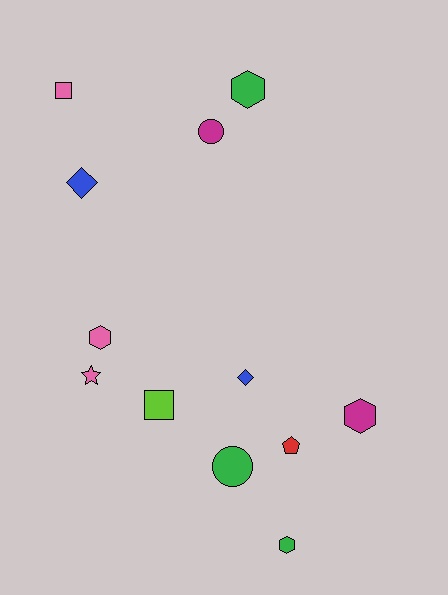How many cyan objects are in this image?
There are no cyan objects.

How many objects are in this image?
There are 12 objects.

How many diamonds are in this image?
There are 2 diamonds.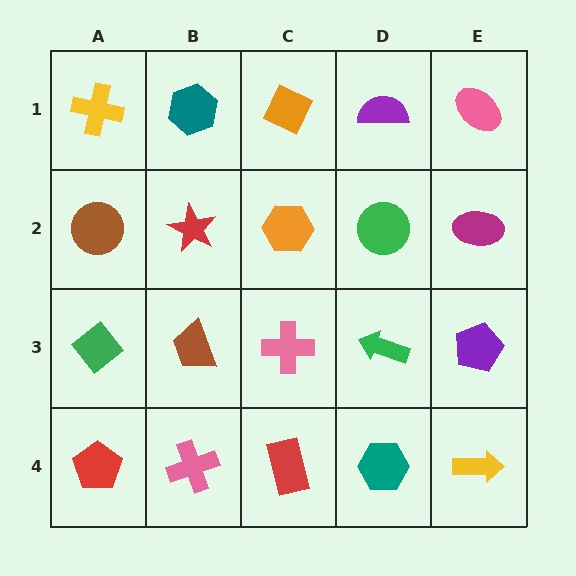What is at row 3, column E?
A purple pentagon.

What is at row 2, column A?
A brown circle.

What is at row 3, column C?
A pink cross.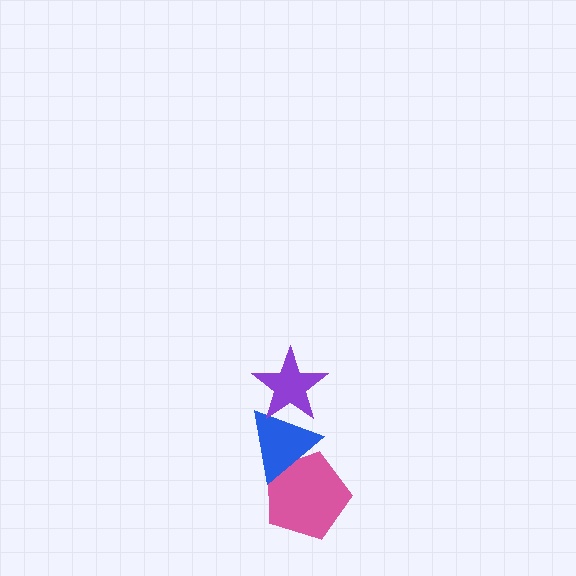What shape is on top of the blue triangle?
The purple star is on top of the blue triangle.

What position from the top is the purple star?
The purple star is 1st from the top.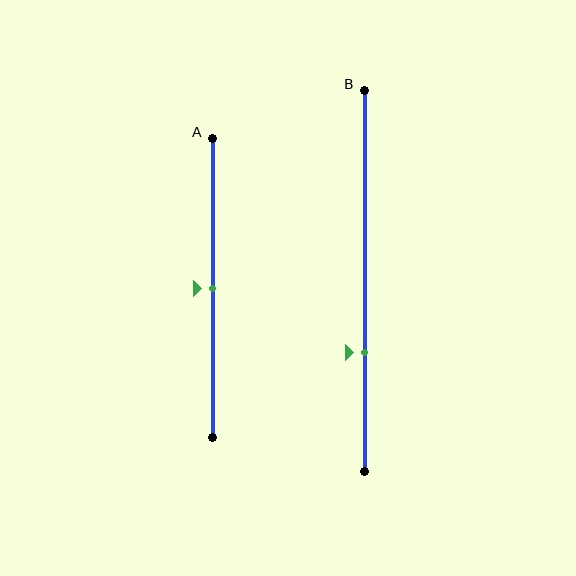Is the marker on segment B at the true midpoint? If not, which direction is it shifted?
No, the marker on segment B is shifted downward by about 19% of the segment length.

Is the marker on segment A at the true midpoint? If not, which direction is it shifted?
Yes, the marker on segment A is at the true midpoint.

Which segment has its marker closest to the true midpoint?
Segment A has its marker closest to the true midpoint.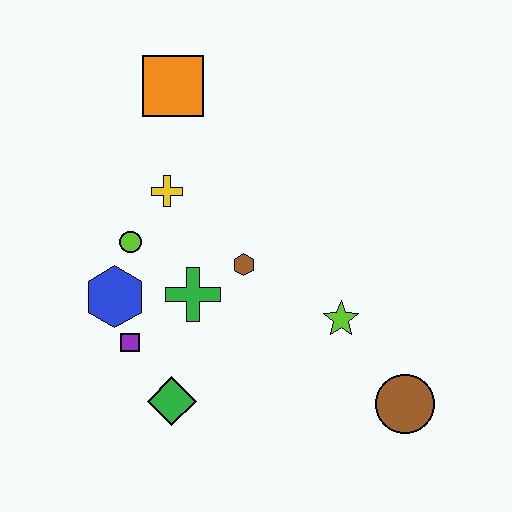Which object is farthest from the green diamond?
The orange square is farthest from the green diamond.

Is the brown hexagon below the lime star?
No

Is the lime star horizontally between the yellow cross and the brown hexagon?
No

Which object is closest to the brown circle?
The lime star is closest to the brown circle.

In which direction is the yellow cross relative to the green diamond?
The yellow cross is above the green diamond.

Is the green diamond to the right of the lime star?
No